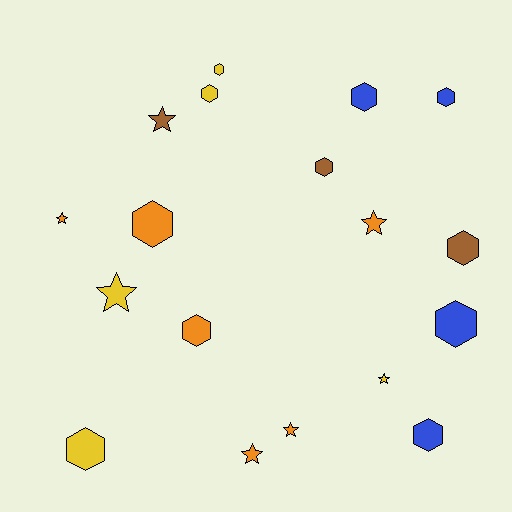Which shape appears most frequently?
Hexagon, with 11 objects.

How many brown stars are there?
There is 1 brown star.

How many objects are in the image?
There are 18 objects.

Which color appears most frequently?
Orange, with 6 objects.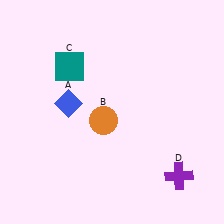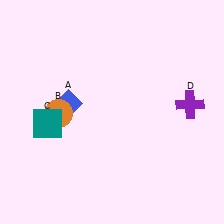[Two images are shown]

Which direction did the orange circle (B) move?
The orange circle (B) moved left.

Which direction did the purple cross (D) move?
The purple cross (D) moved up.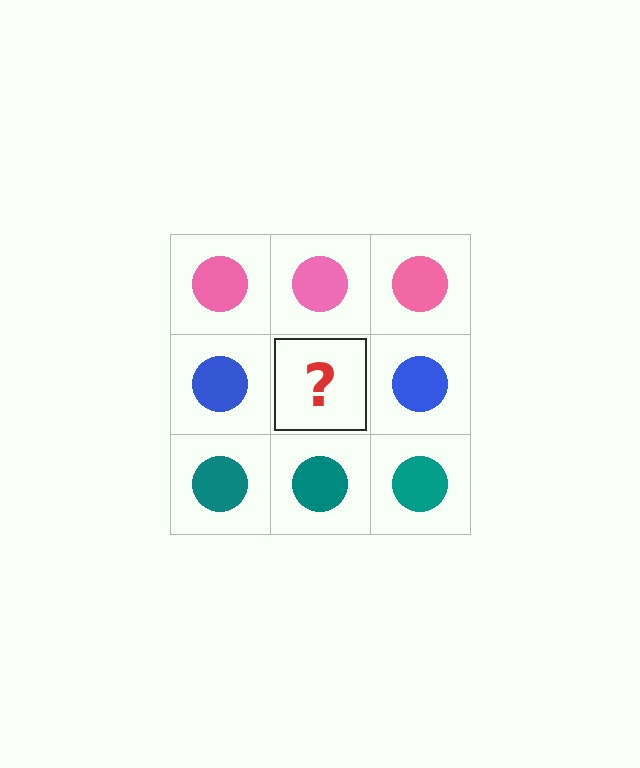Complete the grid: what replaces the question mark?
The question mark should be replaced with a blue circle.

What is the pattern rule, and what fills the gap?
The rule is that each row has a consistent color. The gap should be filled with a blue circle.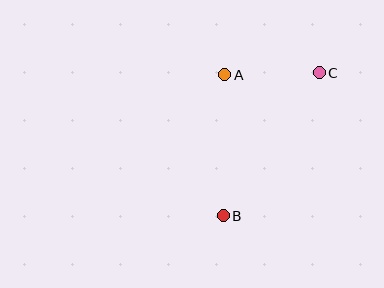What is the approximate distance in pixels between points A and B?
The distance between A and B is approximately 141 pixels.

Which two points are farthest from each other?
Points B and C are farthest from each other.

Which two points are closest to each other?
Points A and C are closest to each other.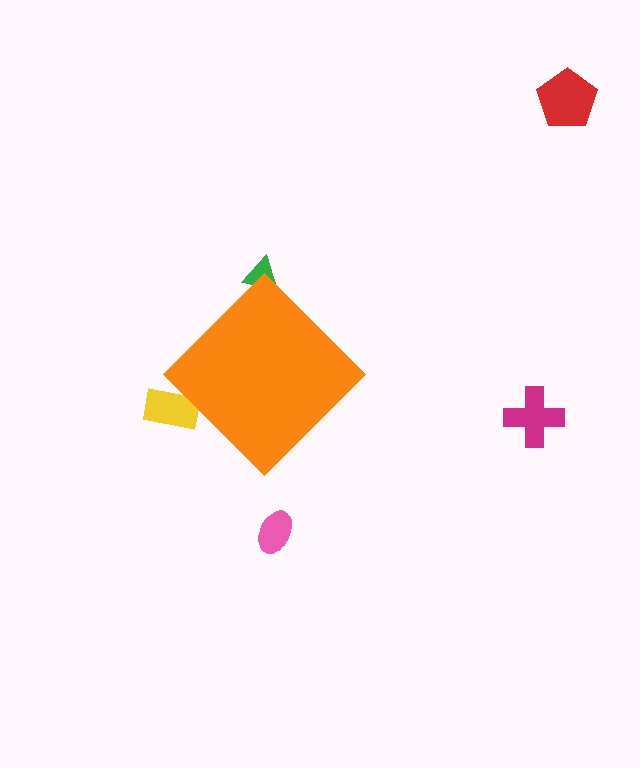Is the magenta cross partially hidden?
No, the magenta cross is fully visible.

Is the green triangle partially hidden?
Yes, the green triangle is partially hidden behind the orange diamond.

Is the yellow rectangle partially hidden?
Yes, the yellow rectangle is partially hidden behind the orange diamond.